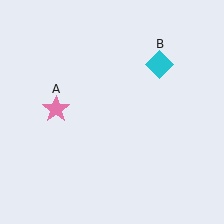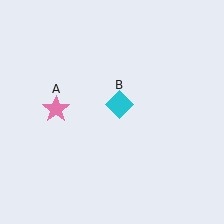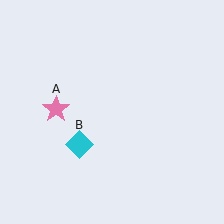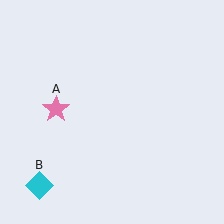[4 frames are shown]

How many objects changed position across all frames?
1 object changed position: cyan diamond (object B).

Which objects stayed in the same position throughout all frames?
Pink star (object A) remained stationary.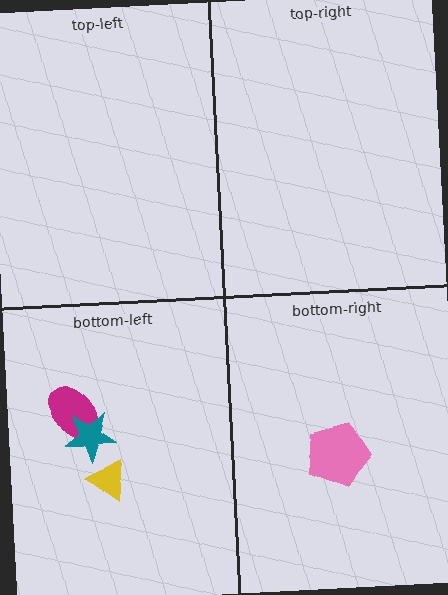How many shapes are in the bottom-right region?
1.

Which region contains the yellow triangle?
The bottom-left region.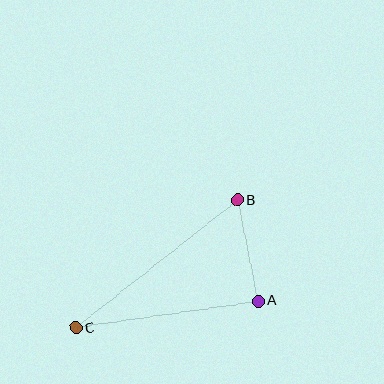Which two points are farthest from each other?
Points B and C are farthest from each other.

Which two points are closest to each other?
Points A and B are closest to each other.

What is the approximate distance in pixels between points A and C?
The distance between A and C is approximately 184 pixels.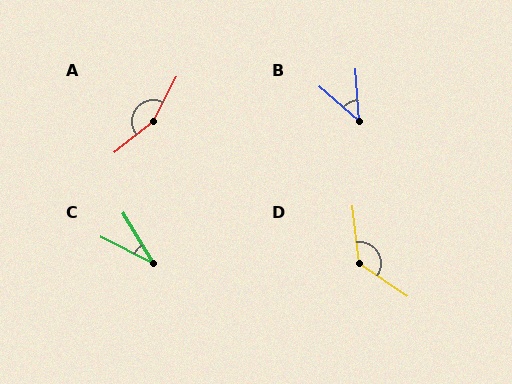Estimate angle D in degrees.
Approximately 131 degrees.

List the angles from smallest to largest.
C (32°), B (45°), D (131°), A (156°).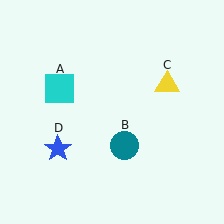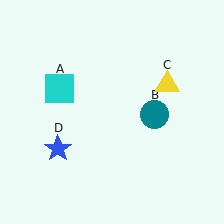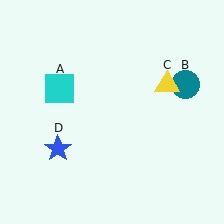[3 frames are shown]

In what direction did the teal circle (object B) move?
The teal circle (object B) moved up and to the right.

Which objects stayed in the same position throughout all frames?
Cyan square (object A) and yellow triangle (object C) and blue star (object D) remained stationary.